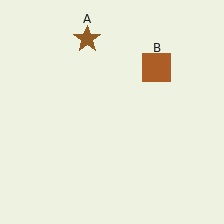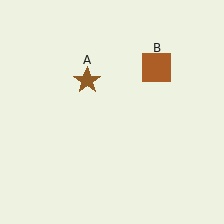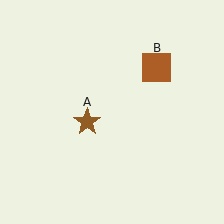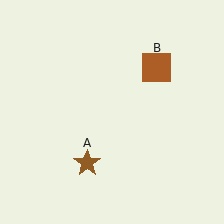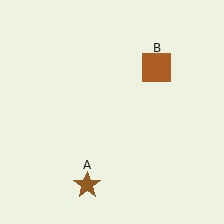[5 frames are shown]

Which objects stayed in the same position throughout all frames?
Brown square (object B) remained stationary.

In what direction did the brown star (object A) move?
The brown star (object A) moved down.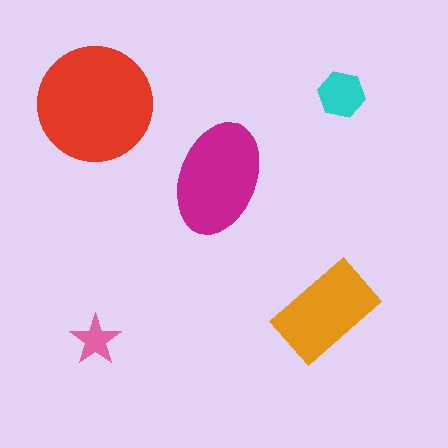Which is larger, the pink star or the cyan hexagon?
The cyan hexagon.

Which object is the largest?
The red circle.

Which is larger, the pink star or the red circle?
The red circle.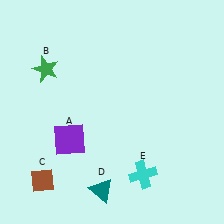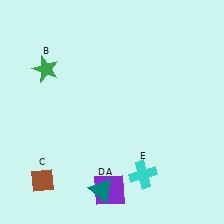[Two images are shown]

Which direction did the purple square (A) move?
The purple square (A) moved down.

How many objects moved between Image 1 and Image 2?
1 object moved between the two images.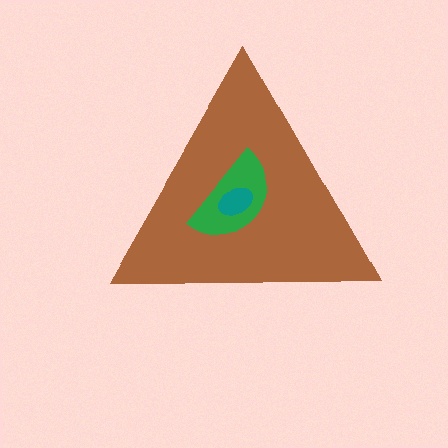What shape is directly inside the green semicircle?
The teal ellipse.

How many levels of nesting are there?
3.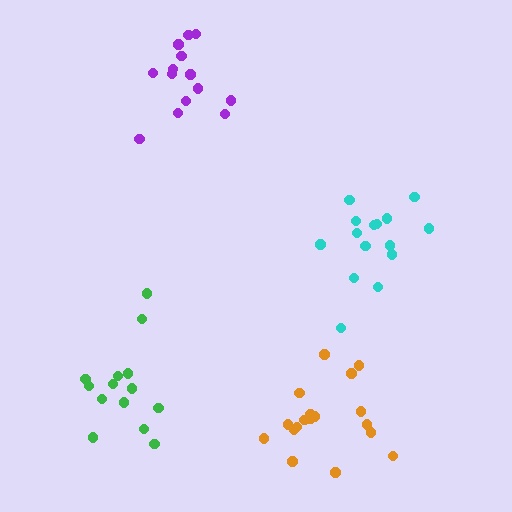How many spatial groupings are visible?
There are 4 spatial groupings.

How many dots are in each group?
Group 1: 14 dots, Group 2: 18 dots, Group 3: 14 dots, Group 4: 15 dots (61 total).